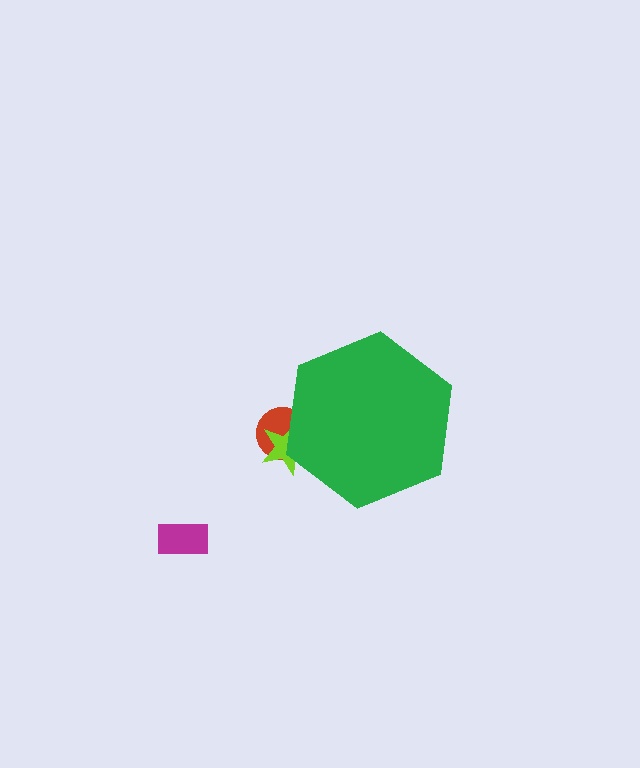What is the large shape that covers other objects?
A green hexagon.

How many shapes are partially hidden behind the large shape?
2 shapes are partially hidden.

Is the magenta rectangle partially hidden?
No, the magenta rectangle is fully visible.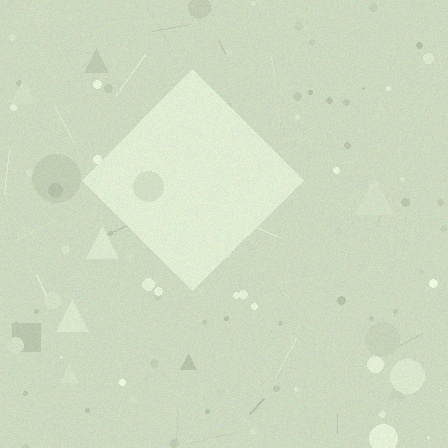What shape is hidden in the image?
A diamond is hidden in the image.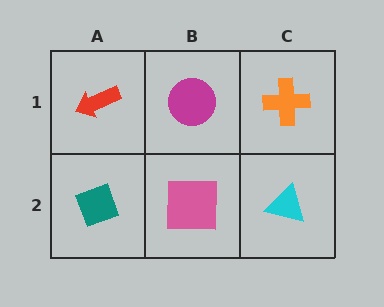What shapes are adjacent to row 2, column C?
An orange cross (row 1, column C), a pink square (row 2, column B).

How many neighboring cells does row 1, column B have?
3.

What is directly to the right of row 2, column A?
A pink square.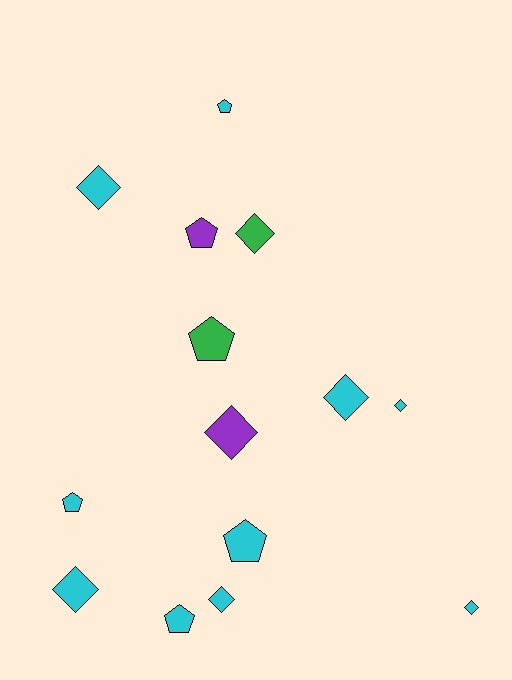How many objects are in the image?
There are 14 objects.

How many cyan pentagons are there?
There are 4 cyan pentagons.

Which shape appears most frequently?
Diamond, with 8 objects.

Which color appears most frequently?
Cyan, with 10 objects.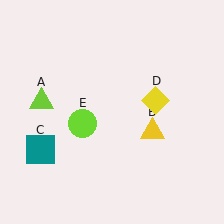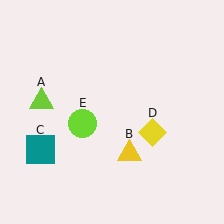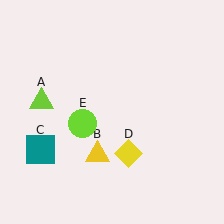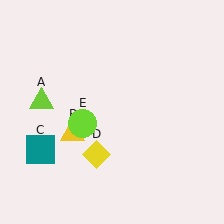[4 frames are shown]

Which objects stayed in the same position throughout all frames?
Lime triangle (object A) and teal square (object C) and lime circle (object E) remained stationary.